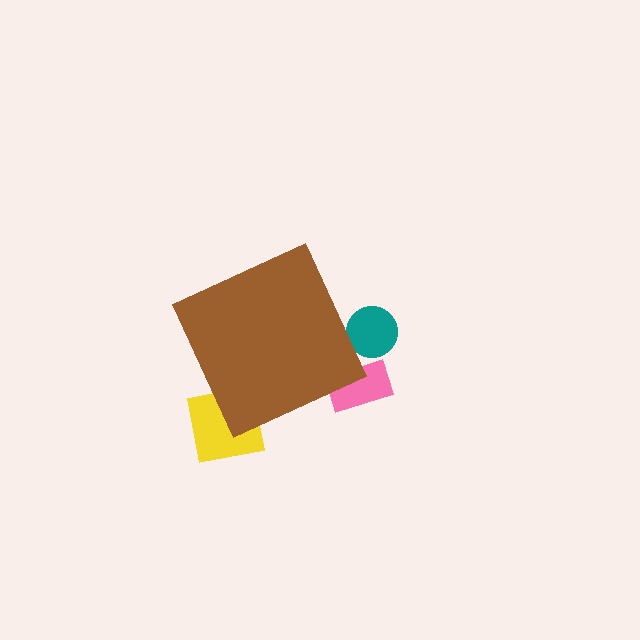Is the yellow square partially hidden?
Yes, the yellow square is partially hidden behind the brown diamond.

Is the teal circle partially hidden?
Yes, the teal circle is partially hidden behind the brown diamond.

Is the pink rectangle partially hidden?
Yes, the pink rectangle is partially hidden behind the brown diamond.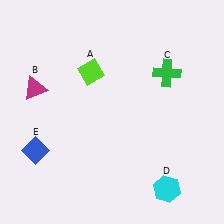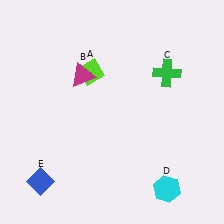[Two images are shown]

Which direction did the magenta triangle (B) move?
The magenta triangle (B) moved right.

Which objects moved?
The objects that moved are: the magenta triangle (B), the blue diamond (E).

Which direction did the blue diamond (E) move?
The blue diamond (E) moved down.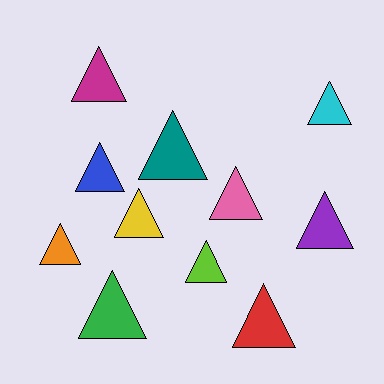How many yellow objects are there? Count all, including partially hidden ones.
There is 1 yellow object.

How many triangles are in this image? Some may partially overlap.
There are 11 triangles.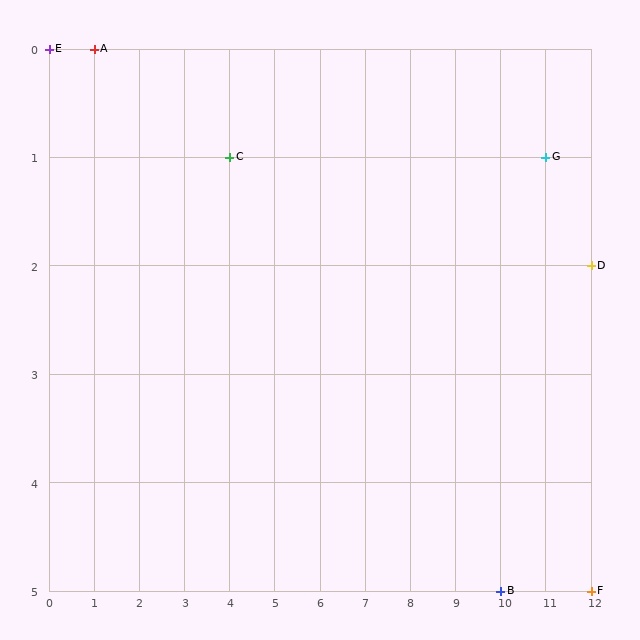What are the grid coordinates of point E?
Point E is at grid coordinates (0, 0).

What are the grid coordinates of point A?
Point A is at grid coordinates (1, 0).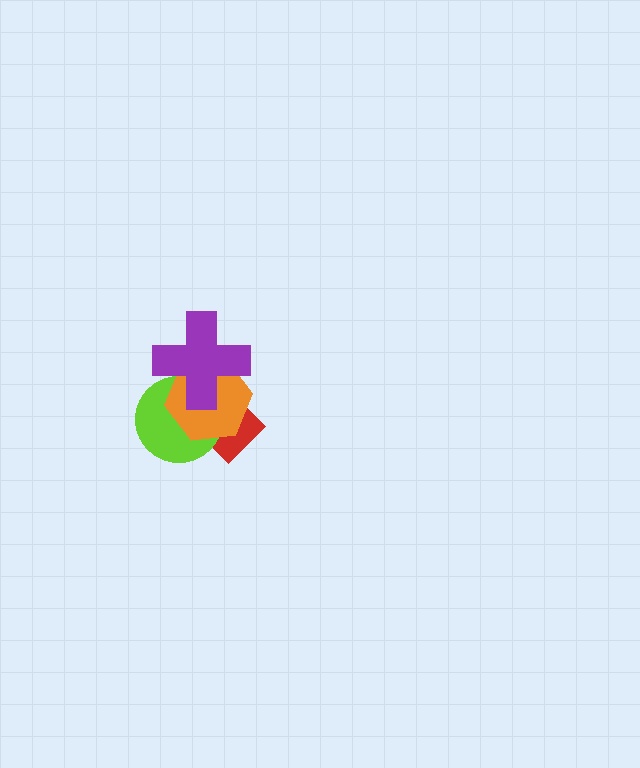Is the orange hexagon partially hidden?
Yes, it is partially covered by another shape.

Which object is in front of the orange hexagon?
The purple cross is in front of the orange hexagon.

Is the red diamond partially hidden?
Yes, it is partially covered by another shape.